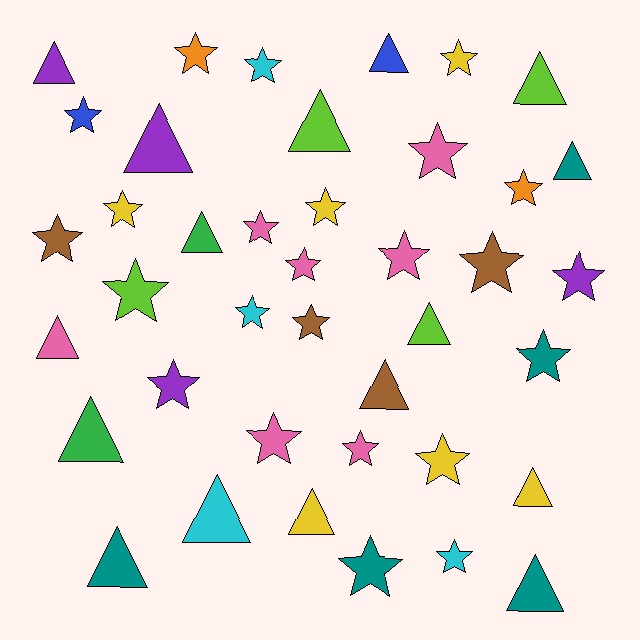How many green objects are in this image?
There are 2 green objects.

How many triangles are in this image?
There are 16 triangles.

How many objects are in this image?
There are 40 objects.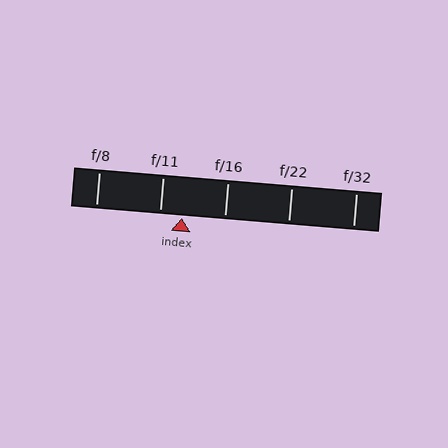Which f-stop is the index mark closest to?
The index mark is closest to f/11.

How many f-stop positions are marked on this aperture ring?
There are 5 f-stop positions marked.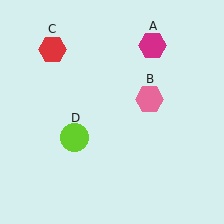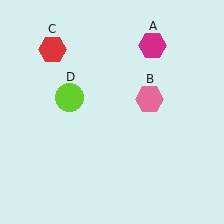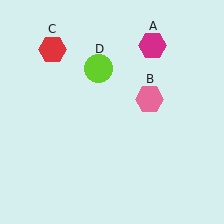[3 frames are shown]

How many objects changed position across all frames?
1 object changed position: lime circle (object D).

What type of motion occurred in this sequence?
The lime circle (object D) rotated clockwise around the center of the scene.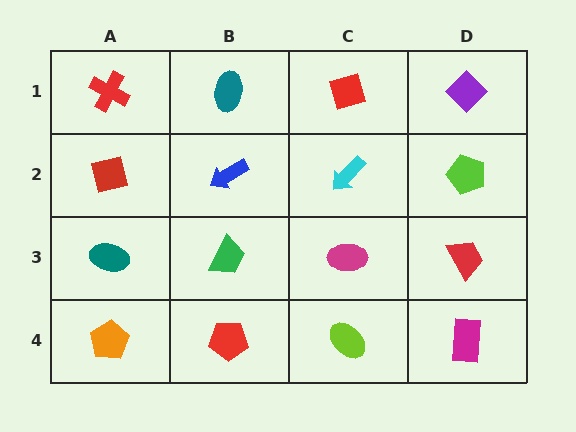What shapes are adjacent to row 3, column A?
A red square (row 2, column A), an orange pentagon (row 4, column A), a green trapezoid (row 3, column B).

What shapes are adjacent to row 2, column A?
A red cross (row 1, column A), a teal ellipse (row 3, column A), a blue arrow (row 2, column B).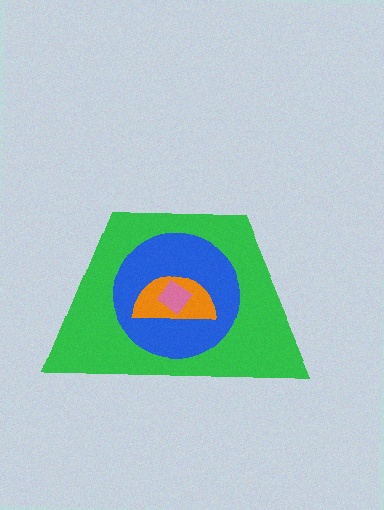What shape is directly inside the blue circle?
The orange semicircle.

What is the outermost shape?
The green trapezoid.